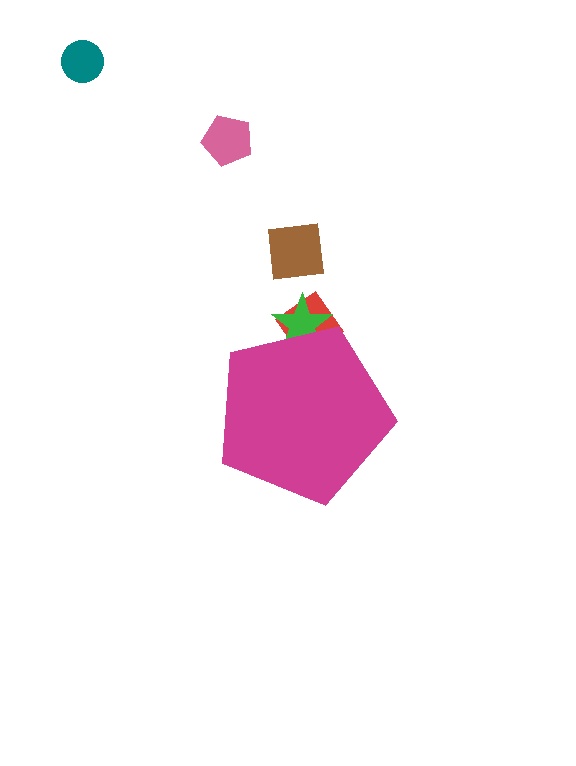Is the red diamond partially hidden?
Yes, the red diamond is partially hidden behind the magenta pentagon.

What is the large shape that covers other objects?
A magenta pentagon.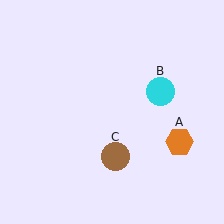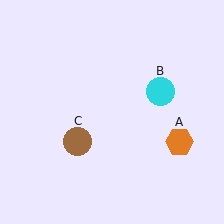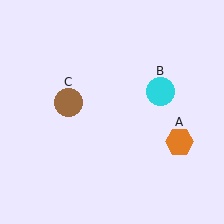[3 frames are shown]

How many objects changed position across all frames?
1 object changed position: brown circle (object C).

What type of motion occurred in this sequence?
The brown circle (object C) rotated clockwise around the center of the scene.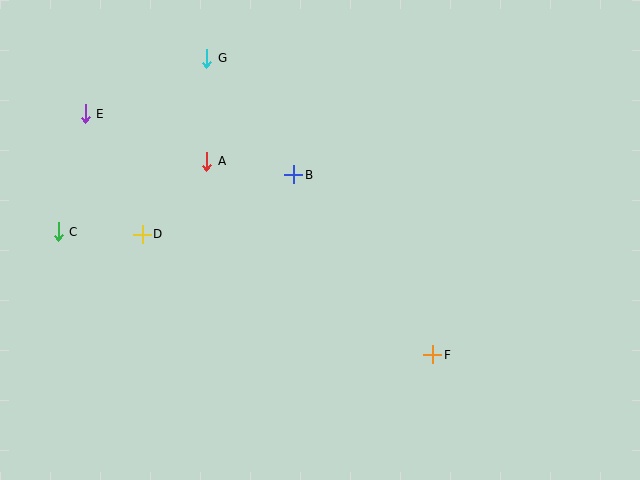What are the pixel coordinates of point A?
Point A is at (207, 161).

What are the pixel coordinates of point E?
Point E is at (85, 114).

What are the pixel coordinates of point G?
Point G is at (207, 58).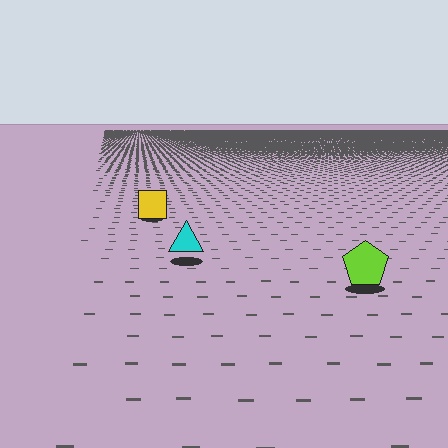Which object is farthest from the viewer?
The yellow square is farthest from the viewer. It appears smaller and the ground texture around it is denser.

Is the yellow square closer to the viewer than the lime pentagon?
No. The lime pentagon is closer — you can tell from the texture gradient: the ground texture is coarser near it.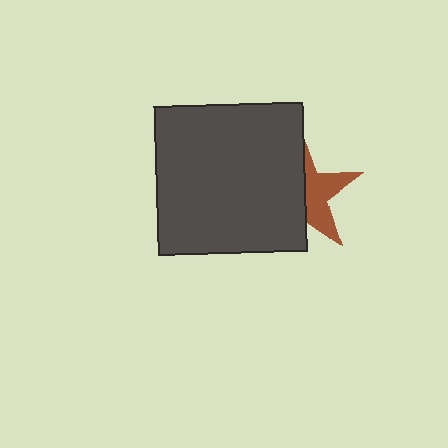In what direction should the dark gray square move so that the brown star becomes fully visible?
The dark gray square should move left. That is the shortest direction to clear the overlap and leave the brown star fully visible.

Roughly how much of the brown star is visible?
A small part of it is visible (roughly 42%).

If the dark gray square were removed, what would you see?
You would see the complete brown star.